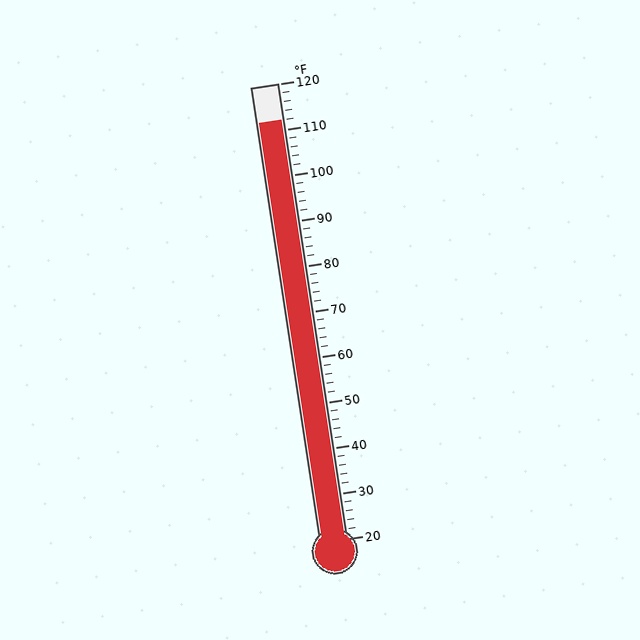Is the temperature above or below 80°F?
The temperature is above 80°F.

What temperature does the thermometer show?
The thermometer shows approximately 112°F.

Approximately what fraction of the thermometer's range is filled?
The thermometer is filled to approximately 90% of its range.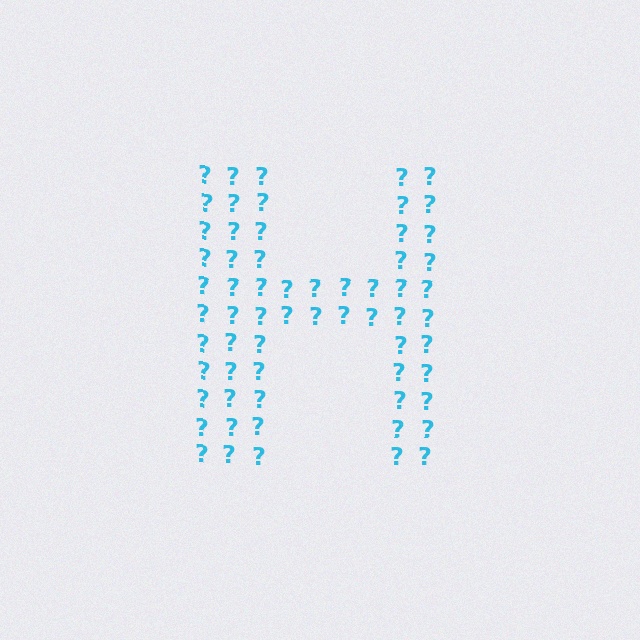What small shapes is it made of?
It is made of small question marks.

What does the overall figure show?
The overall figure shows the letter H.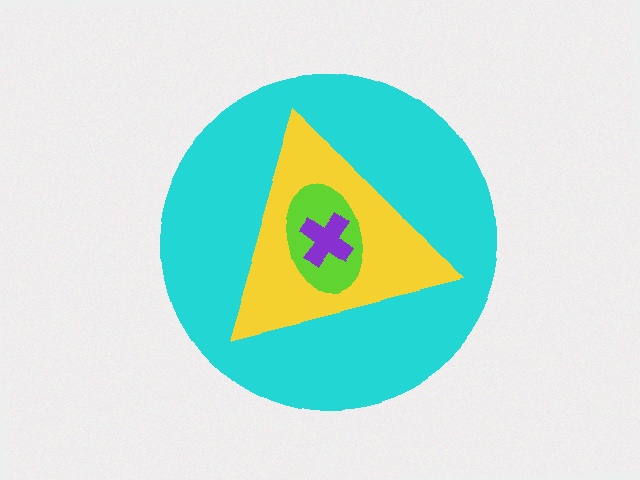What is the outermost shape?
The cyan circle.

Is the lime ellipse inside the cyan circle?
Yes.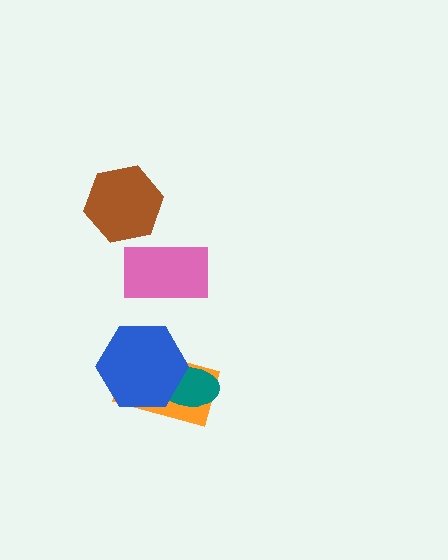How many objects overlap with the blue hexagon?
2 objects overlap with the blue hexagon.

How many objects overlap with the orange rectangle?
2 objects overlap with the orange rectangle.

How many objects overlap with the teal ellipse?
2 objects overlap with the teal ellipse.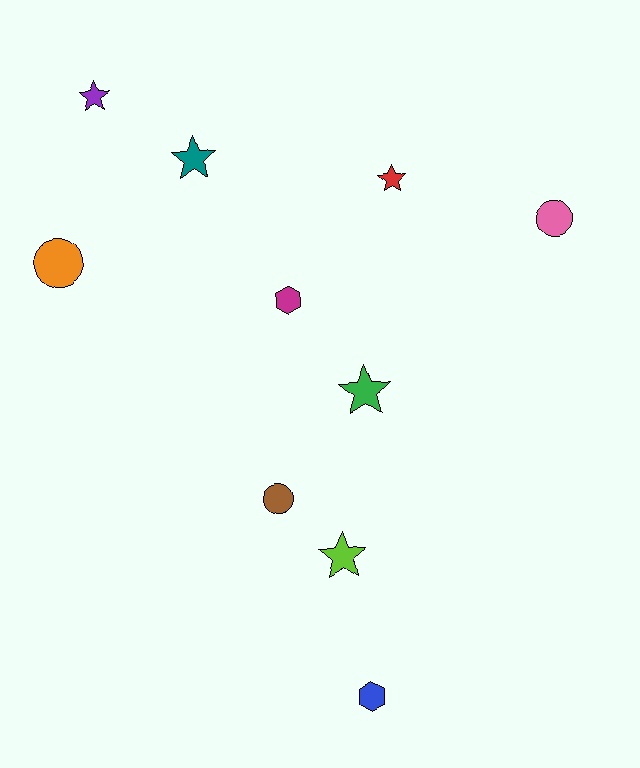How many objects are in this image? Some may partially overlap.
There are 10 objects.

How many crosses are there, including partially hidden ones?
There are no crosses.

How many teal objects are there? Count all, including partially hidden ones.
There is 1 teal object.